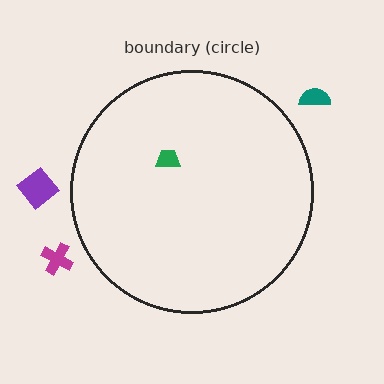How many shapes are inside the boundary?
1 inside, 3 outside.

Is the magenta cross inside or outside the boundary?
Outside.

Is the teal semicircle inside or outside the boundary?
Outside.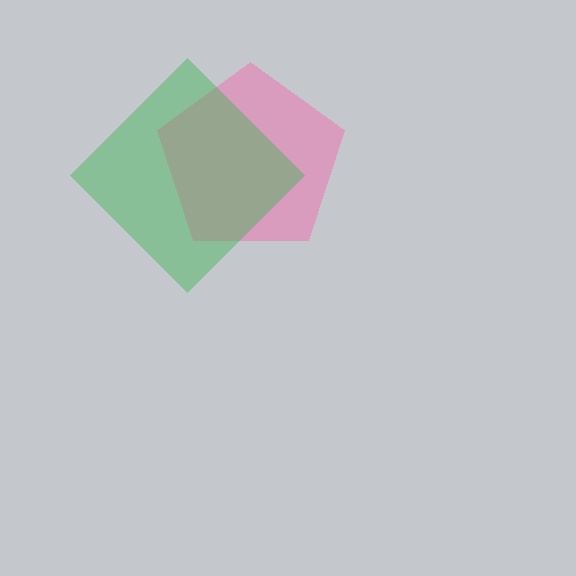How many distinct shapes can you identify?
There are 2 distinct shapes: a pink pentagon, a green diamond.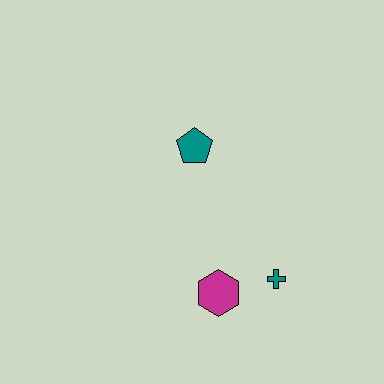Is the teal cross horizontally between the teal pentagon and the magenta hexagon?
No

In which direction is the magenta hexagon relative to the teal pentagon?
The magenta hexagon is below the teal pentagon.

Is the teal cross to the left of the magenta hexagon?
No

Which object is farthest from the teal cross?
The teal pentagon is farthest from the teal cross.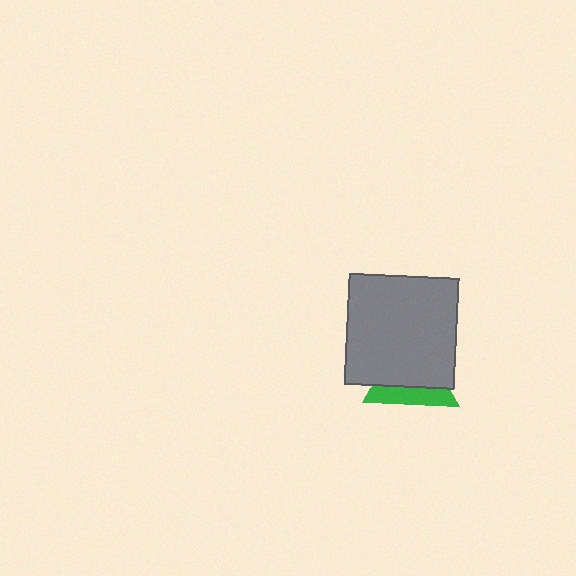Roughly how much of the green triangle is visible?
A small part of it is visible (roughly 38%).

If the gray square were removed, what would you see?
You would see the complete green triangle.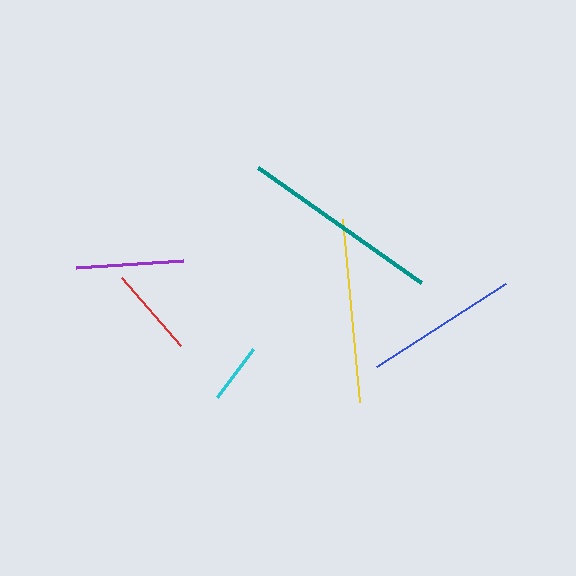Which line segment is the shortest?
The cyan line is the shortest at approximately 60 pixels.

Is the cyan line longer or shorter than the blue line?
The blue line is longer than the cyan line.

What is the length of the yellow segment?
The yellow segment is approximately 184 pixels long.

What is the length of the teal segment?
The teal segment is approximately 199 pixels long.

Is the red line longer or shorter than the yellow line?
The yellow line is longer than the red line.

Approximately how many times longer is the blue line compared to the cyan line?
The blue line is approximately 2.5 times the length of the cyan line.